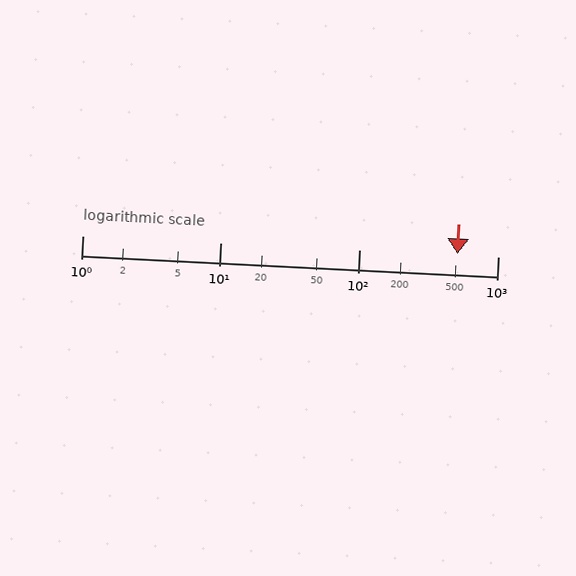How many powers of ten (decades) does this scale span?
The scale spans 3 decades, from 1 to 1000.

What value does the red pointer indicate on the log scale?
The pointer indicates approximately 510.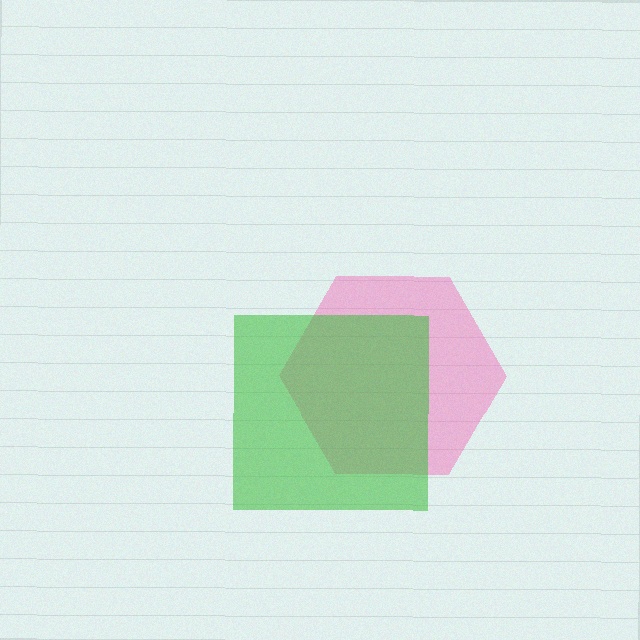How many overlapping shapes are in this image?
There are 2 overlapping shapes in the image.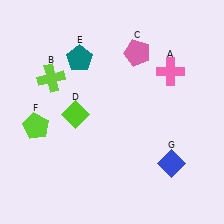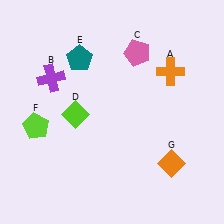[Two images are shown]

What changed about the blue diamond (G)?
In Image 1, G is blue. In Image 2, it changed to orange.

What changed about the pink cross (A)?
In Image 1, A is pink. In Image 2, it changed to orange.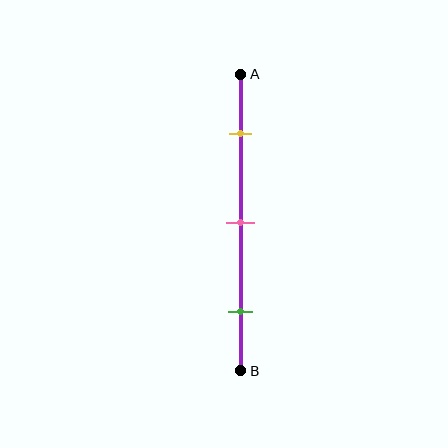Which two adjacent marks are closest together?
The yellow and pink marks are the closest adjacent pair.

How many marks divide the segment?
There are 3 marks dividing the segment.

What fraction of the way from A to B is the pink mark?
The pink mark is approximately 50% (0.5) of the way from A to B.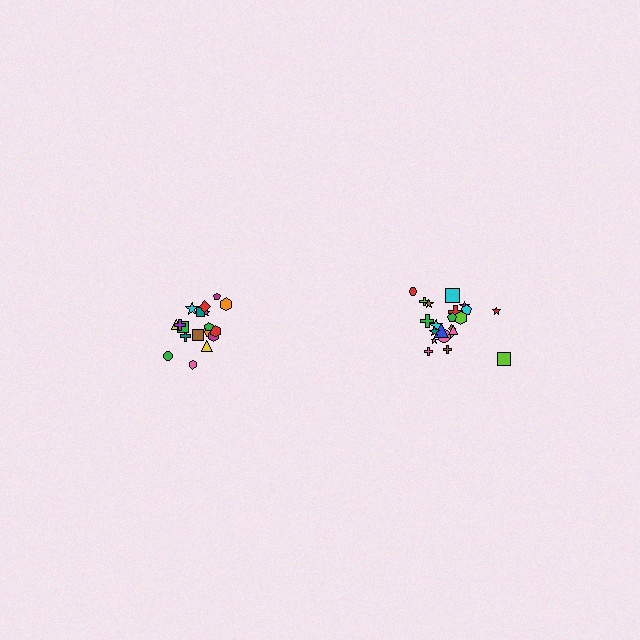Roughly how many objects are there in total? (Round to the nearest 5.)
Roughly 40 objects in total.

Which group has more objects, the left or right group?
The right group.